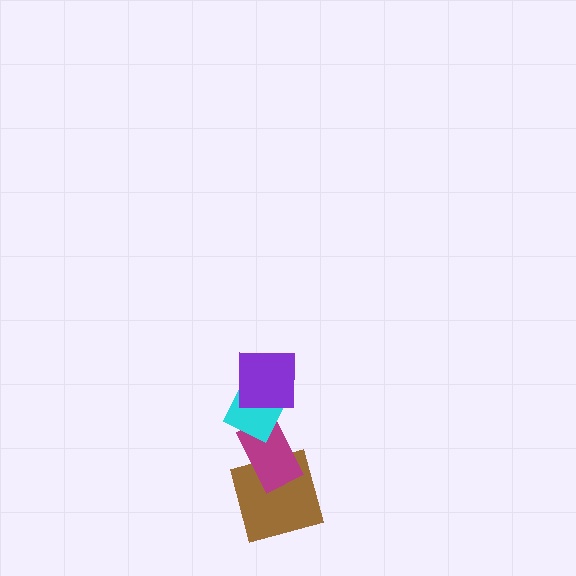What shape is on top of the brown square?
The magenta rectangle is on top of the brown square.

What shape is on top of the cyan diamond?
The purple square is on top of the cyan diamond.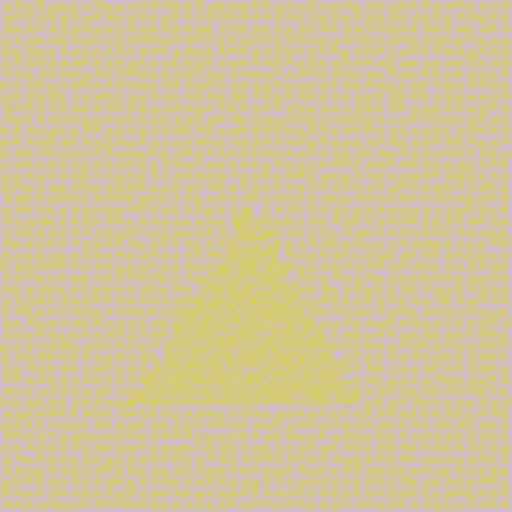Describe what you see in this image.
The image contains small yellow elements arranged at two different densities. A triangle-shaped region is visible where the elements are more densely packed than the surrounding area.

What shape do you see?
I see a triangle.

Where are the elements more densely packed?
The elements are more densely packed inside the triangle boundary.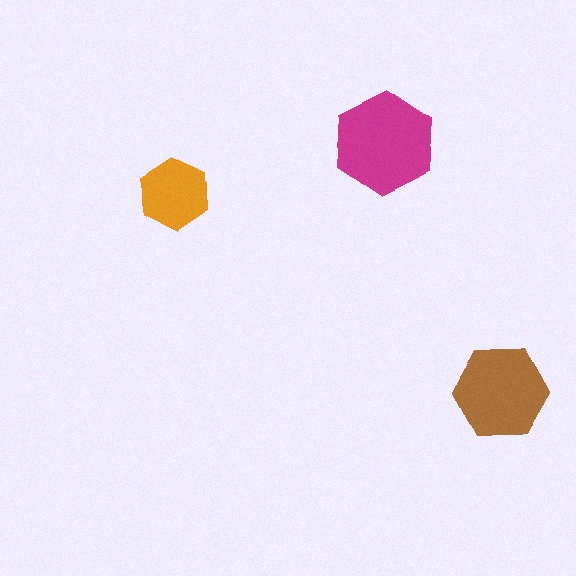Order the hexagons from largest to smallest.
the magenta one, the brown one, the orange one.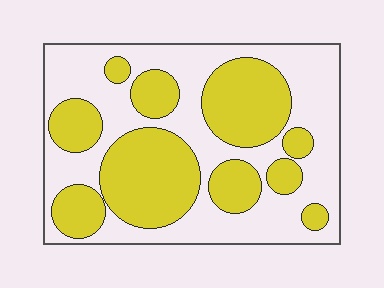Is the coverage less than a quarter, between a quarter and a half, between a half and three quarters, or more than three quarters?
Between a quarter and a half.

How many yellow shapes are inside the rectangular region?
10.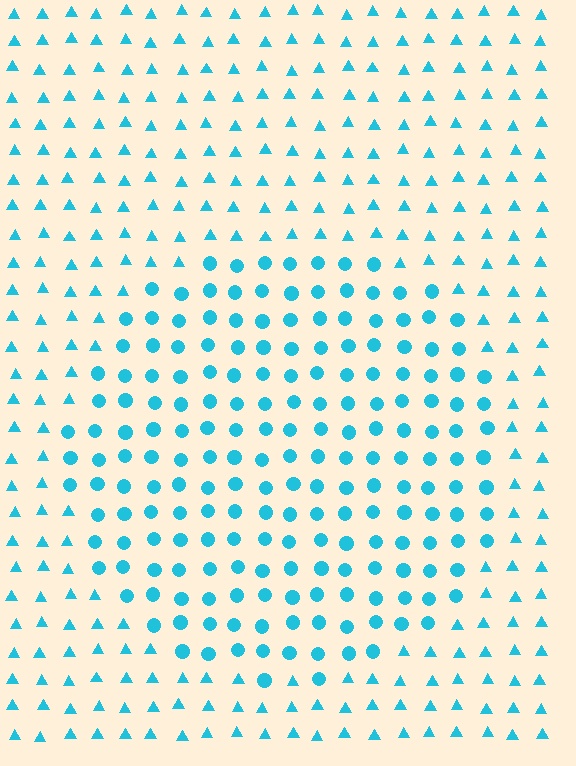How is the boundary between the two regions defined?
The boundary is defined by a change in element shape: circles inside vs. triangles outside. All elements share the same color and spacing.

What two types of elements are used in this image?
The image uses circles inside the circle region and triangles outside it.